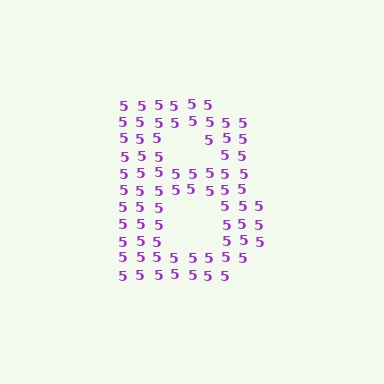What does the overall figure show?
The overall figure shows the letter B.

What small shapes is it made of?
It is made of small digit 5's.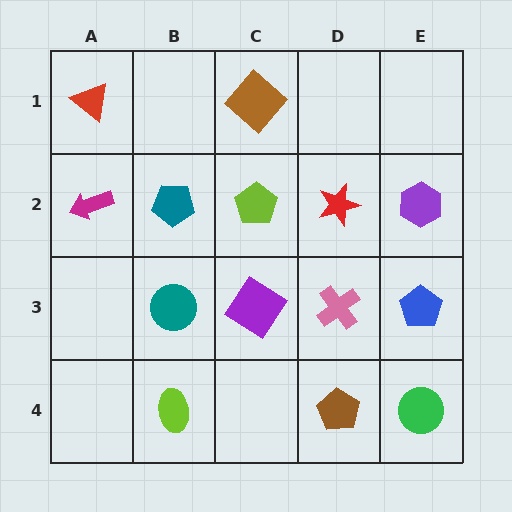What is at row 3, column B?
A teal circle.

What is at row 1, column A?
A red triangle.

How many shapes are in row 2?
5 shapes.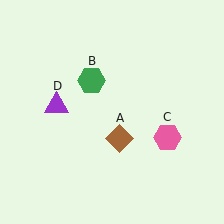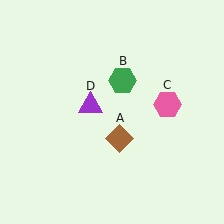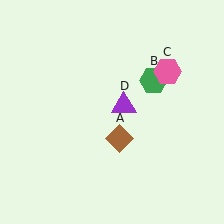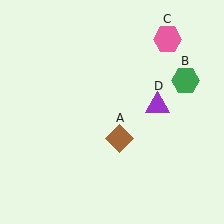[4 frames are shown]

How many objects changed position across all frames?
3 objects changed position: green hexagon (object B), pink hexagon (object C), purple triangle (object D).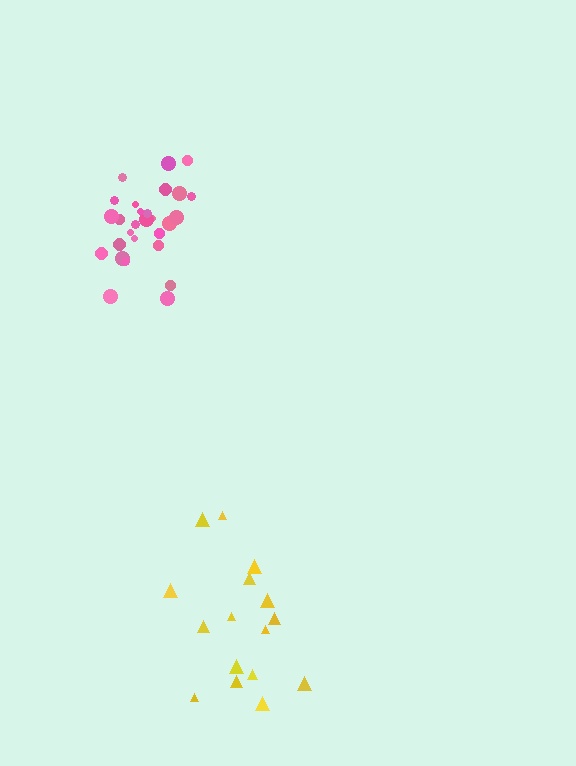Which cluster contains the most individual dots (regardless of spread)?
Pink (28).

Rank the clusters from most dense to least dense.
pink, yellow.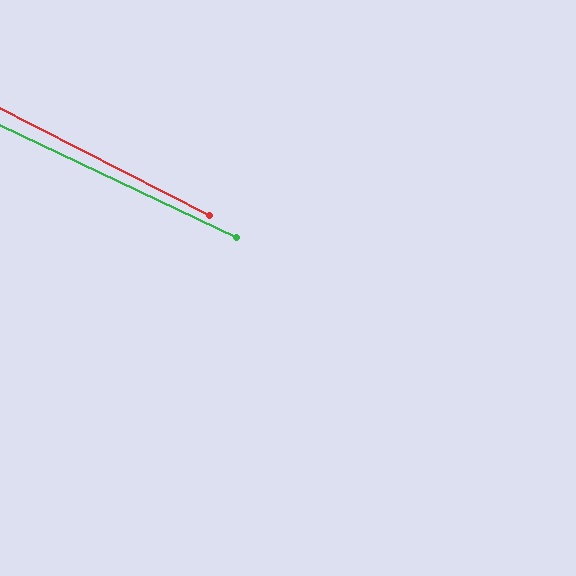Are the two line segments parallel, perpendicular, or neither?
Parallel — their directions differ by only 1.6°.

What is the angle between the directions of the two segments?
Approximately 2 degrees.